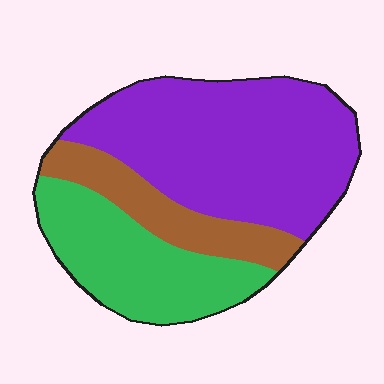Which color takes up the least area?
Brown, at roughly 15%.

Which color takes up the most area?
Purple, at roughly 55%.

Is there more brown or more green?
Green.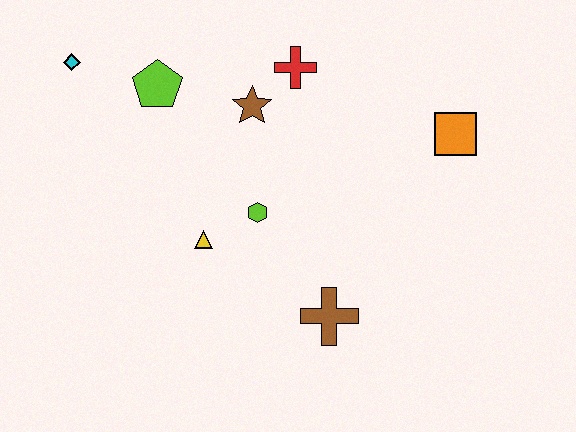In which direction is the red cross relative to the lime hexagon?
The red cross is above the lime hexagon.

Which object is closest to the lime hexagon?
The yellow triangle is closest to the lime hexagon.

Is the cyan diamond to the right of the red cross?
No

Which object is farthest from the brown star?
The brown cross is farthest from the brown star.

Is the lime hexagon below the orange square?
Yes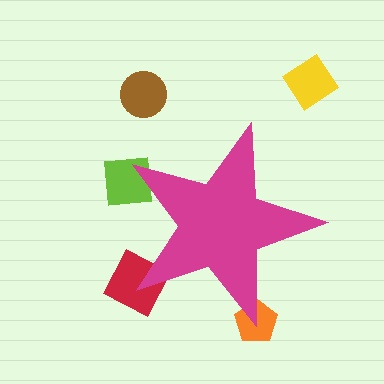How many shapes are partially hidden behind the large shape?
3 shapes are partially hidden.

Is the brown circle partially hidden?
No, the brown circle is fully visible.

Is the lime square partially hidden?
Yes, the lime square is partially hidden behind the magenta star.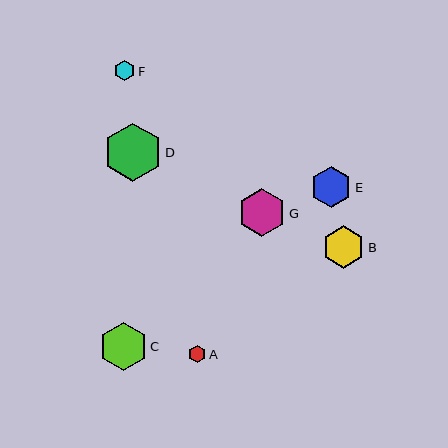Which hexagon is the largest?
Hexagon D is the largest with a size of approximately 58 pixels.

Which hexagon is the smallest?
Hexagon A is the smallest with a size of approximately 17 pixels.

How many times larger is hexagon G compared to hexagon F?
Hexagon G is approximately 2.3 times the size of hexagon F.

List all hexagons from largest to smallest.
From largest to smallest: D, C, G, B, E, F, A.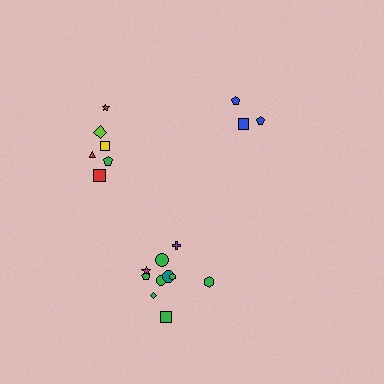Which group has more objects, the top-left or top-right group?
The top-left group.